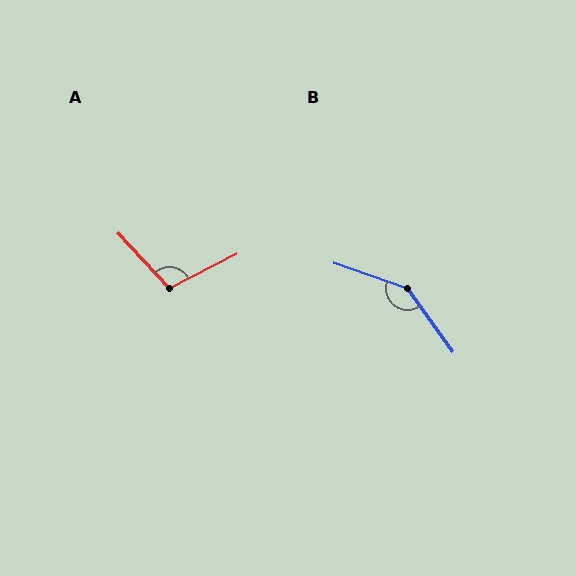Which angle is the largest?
B, at approximately 145 degrees.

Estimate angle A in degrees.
Approximately 105 degrees.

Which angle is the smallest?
A, at approximately 105 degrees.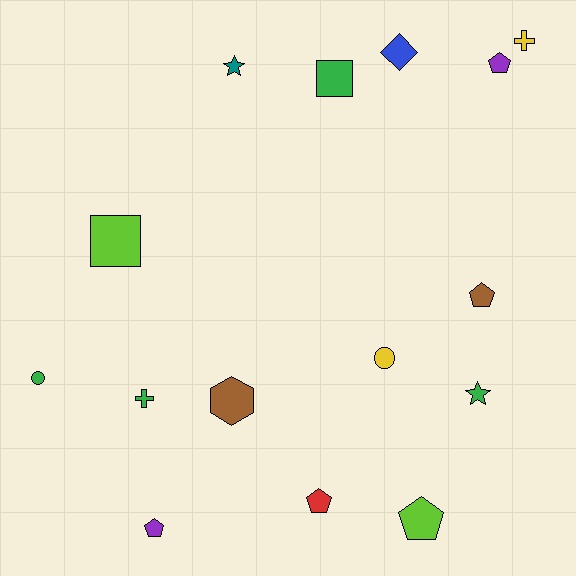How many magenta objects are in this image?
There are no magenta objects.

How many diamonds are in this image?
There is 1 diamond.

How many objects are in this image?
There are 15 objects.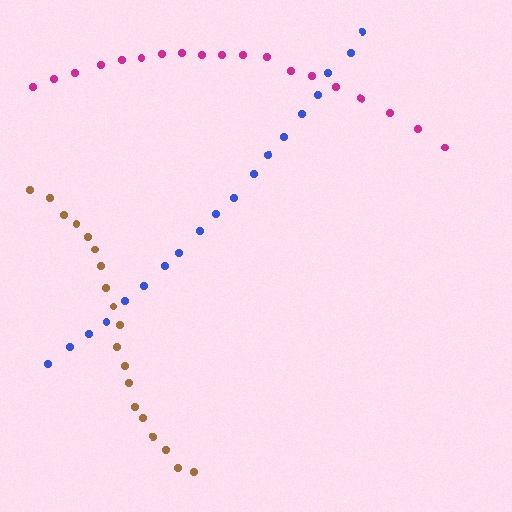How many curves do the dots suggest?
There are 3 distinct paths.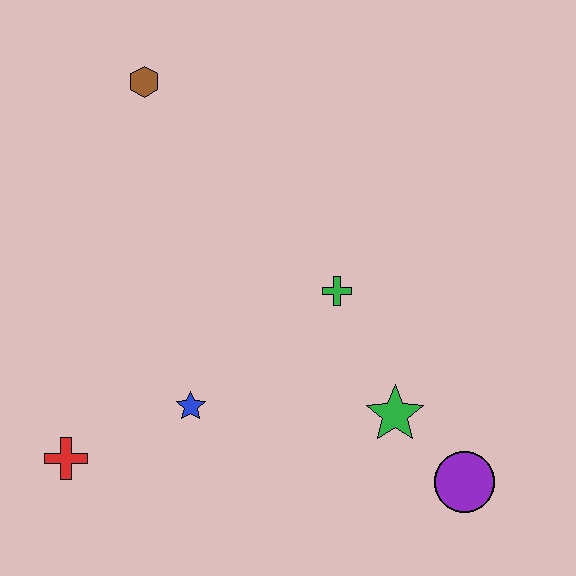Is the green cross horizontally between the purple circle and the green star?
No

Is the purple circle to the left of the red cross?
No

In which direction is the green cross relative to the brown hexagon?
The green cross is below the brown hexagon.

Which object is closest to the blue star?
The red cross is closest to the blue star.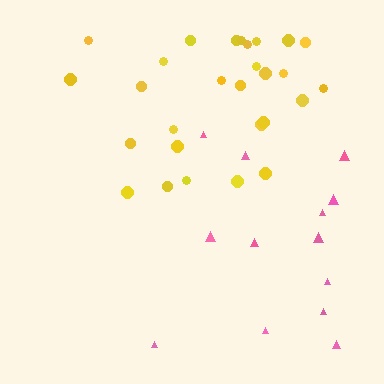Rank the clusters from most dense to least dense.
yellow, pink.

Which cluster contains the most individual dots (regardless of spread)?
Yellow (28).